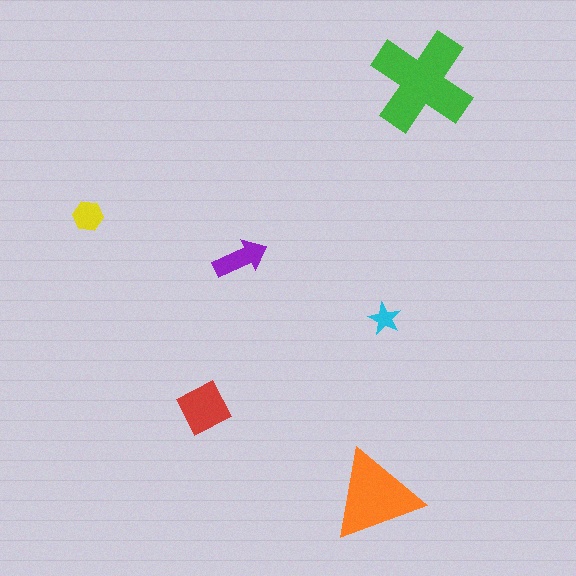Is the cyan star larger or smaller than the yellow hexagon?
Smaller.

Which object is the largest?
The green cross.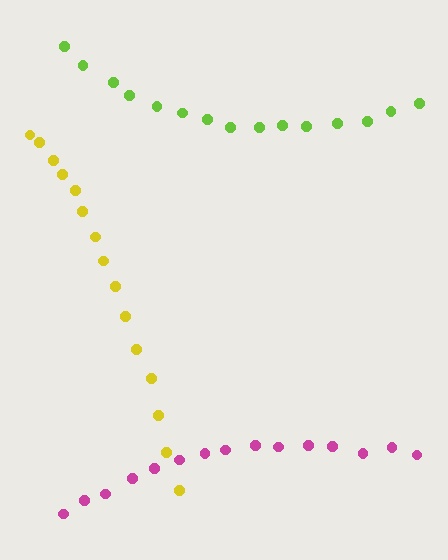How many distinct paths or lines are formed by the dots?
There are 3 distinct paths.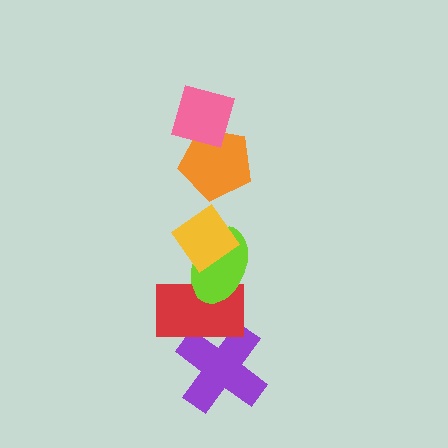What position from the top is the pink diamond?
The pink diamond is 1st from the top.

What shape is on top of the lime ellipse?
The yellow diamond is on top of the lime ellipse.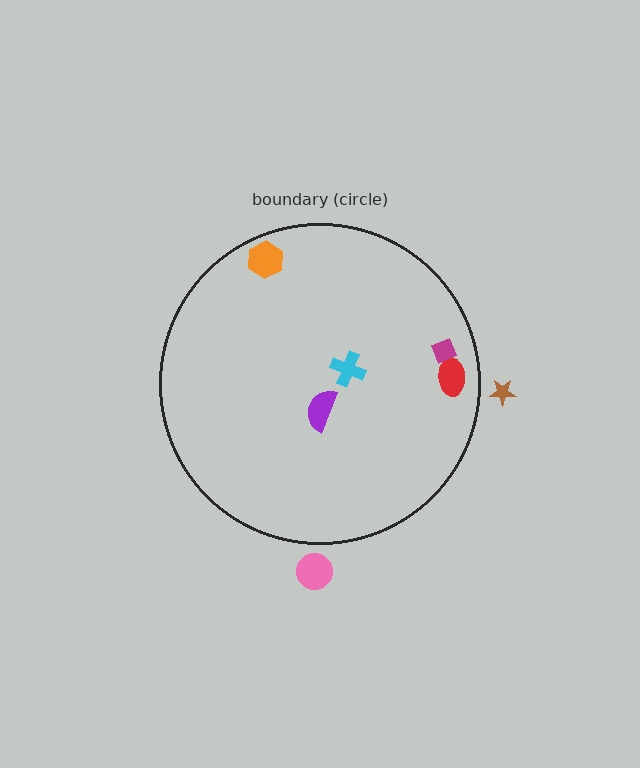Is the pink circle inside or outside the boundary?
Outside.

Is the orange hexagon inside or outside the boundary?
Inside.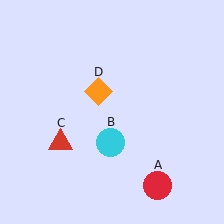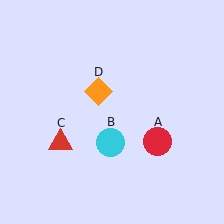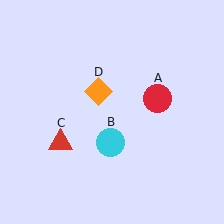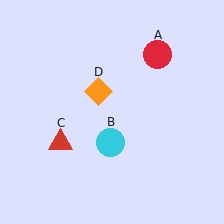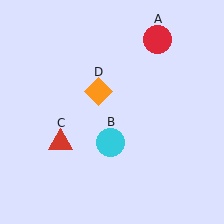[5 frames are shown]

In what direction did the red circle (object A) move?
The red circle (object A) moved up.